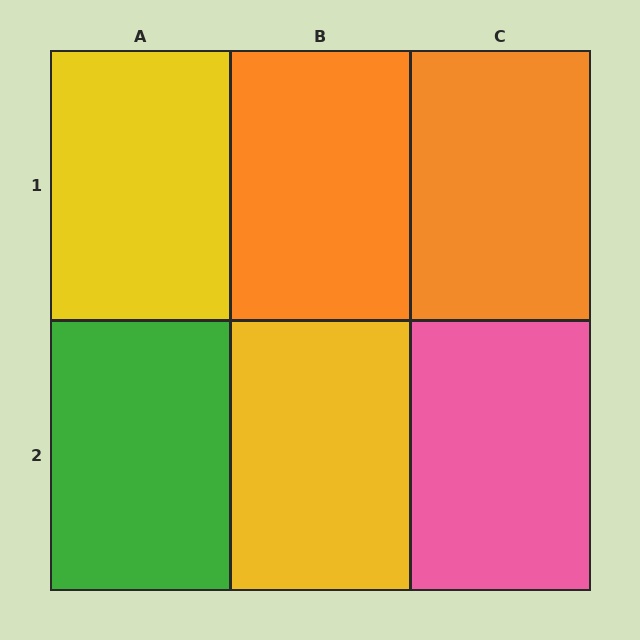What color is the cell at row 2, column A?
Green.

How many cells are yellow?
2 cells are yellow.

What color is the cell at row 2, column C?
Pink.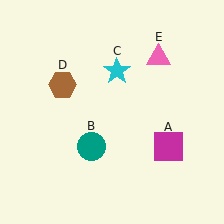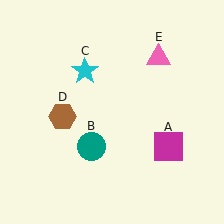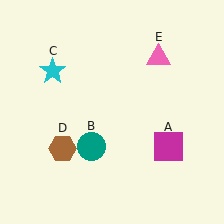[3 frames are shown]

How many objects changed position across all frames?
2 objects changed position: cyan star (object C), brown hexagon (object D).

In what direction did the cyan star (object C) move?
The cyan star (object C) moved left.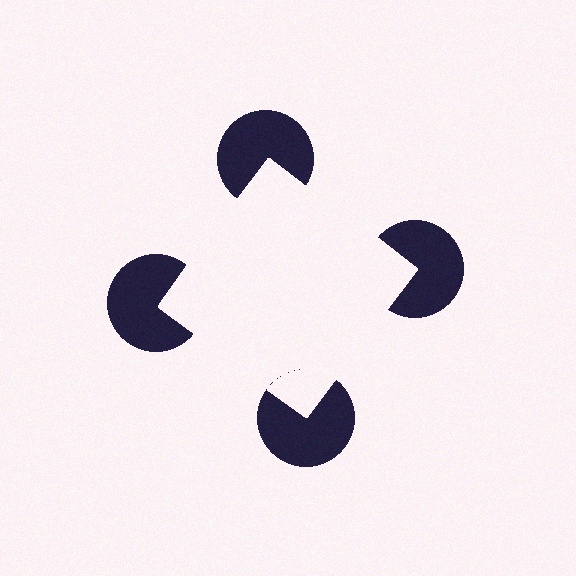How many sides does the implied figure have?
4 sides.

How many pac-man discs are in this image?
There are 4 — one at each vertex of the illusory square.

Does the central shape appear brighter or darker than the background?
It typically appears slightly brighter than the background, even though no actual brightness change is drawn.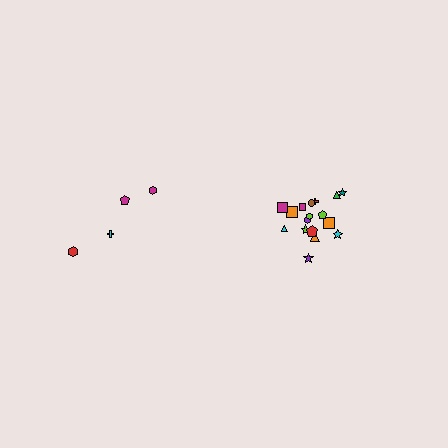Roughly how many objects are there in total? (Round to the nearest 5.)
Roughly 20 objects in total.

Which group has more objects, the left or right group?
The right group.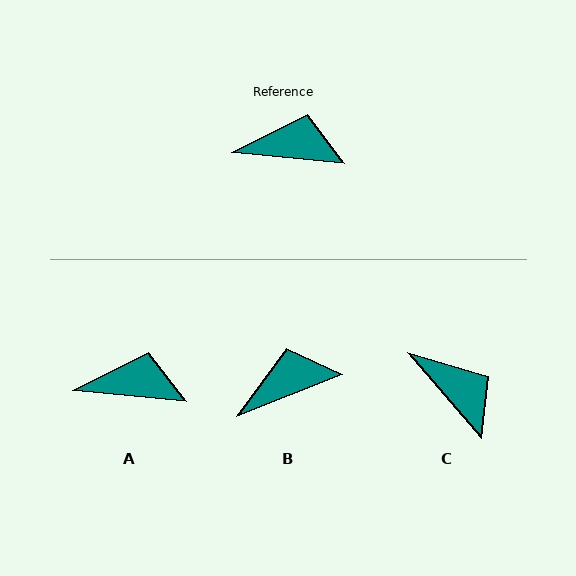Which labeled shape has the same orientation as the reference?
A.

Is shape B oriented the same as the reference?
No, it is off by about 27 degrees.